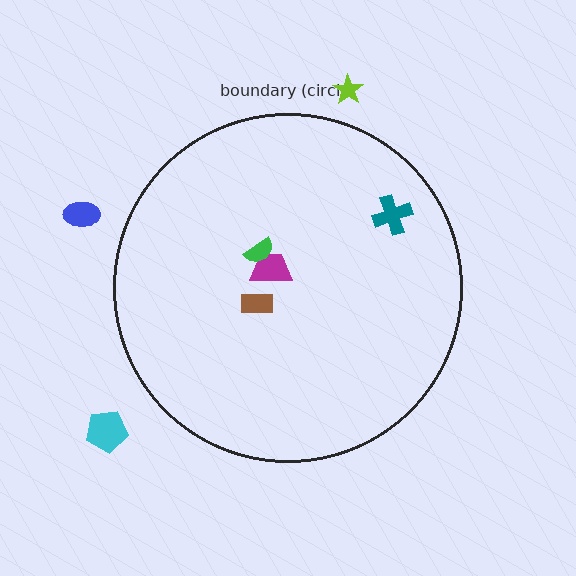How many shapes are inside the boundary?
4 inside, 3 outside.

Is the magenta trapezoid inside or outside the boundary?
Inside.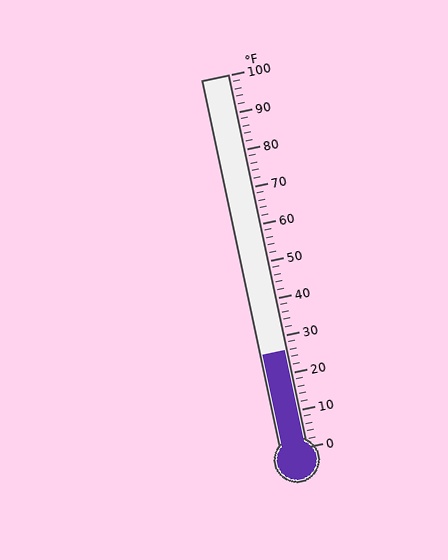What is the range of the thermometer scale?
The thermometer scale ranges from 0°F to 100°F.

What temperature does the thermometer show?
The thermometer shows approximately 26°F.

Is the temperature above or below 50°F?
The temperature is below 50°F.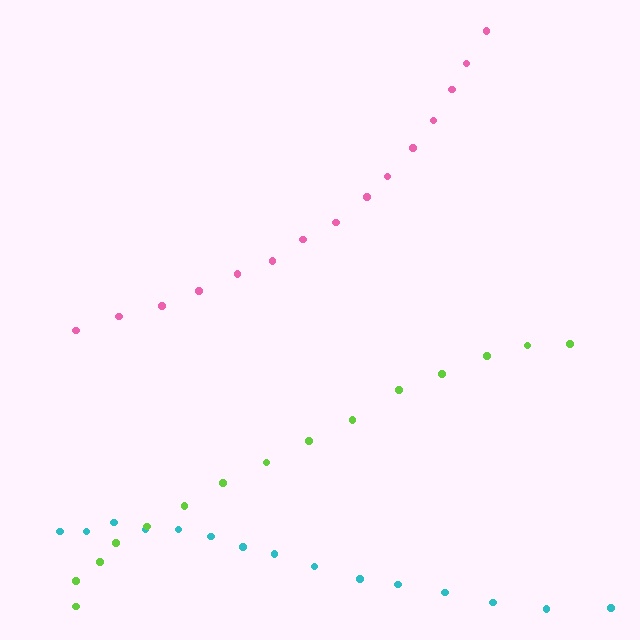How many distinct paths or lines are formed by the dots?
There are 3 distinct paths.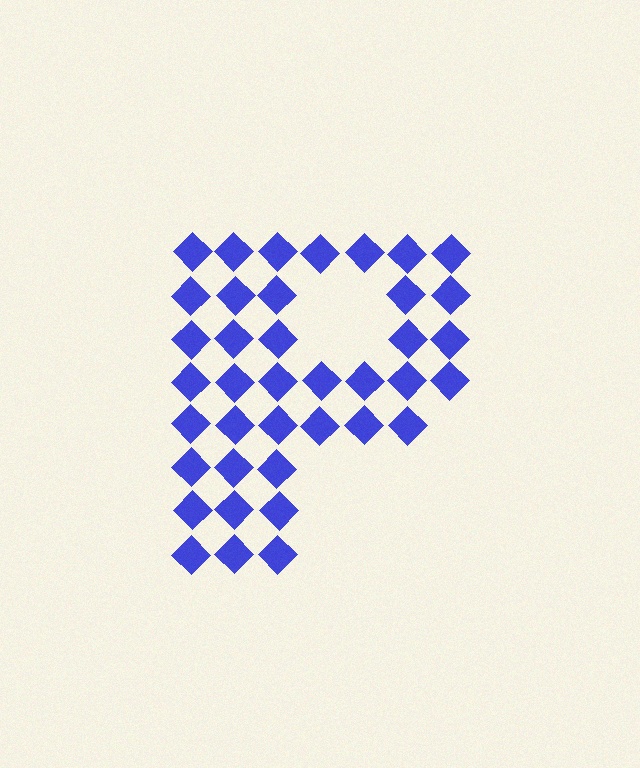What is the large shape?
The large shape is the letter P.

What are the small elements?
The small elements are diamonds.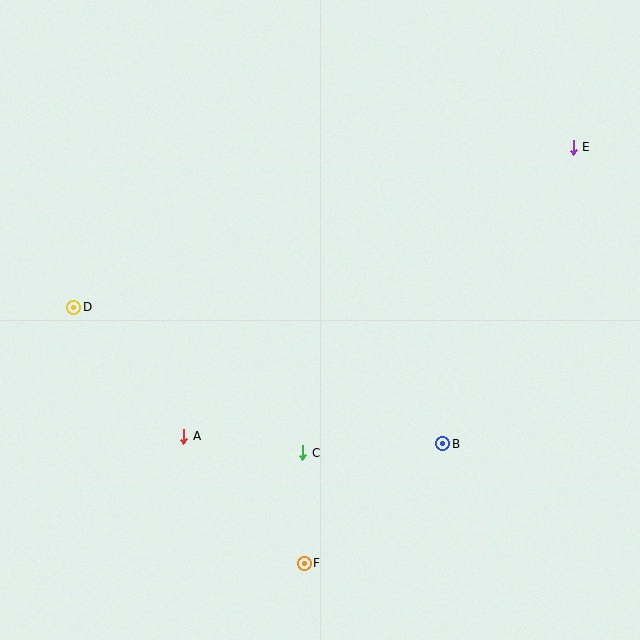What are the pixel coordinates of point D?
Point D is at (74, 307).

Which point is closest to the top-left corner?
Point D is closest to the top-left corner.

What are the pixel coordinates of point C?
Point C is at (303, 453).